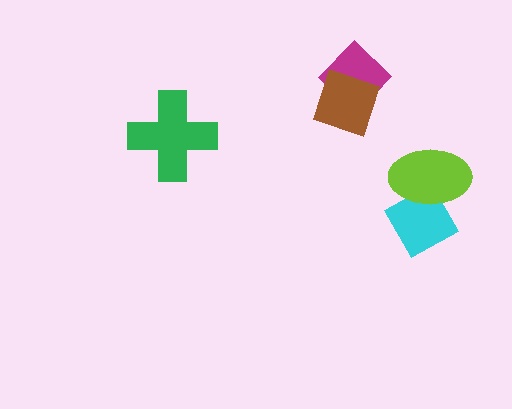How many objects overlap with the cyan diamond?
1 object overlaps with the cyan diamond.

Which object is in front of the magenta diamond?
The brown square is in front of the magenta diamond.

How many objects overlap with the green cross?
0 objects overlap with the green cross.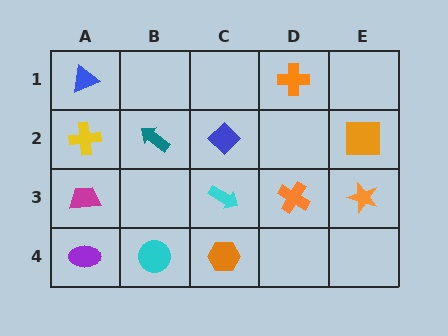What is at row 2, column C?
A blue diamond.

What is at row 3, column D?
An orange cross.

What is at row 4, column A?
A purple ellipse.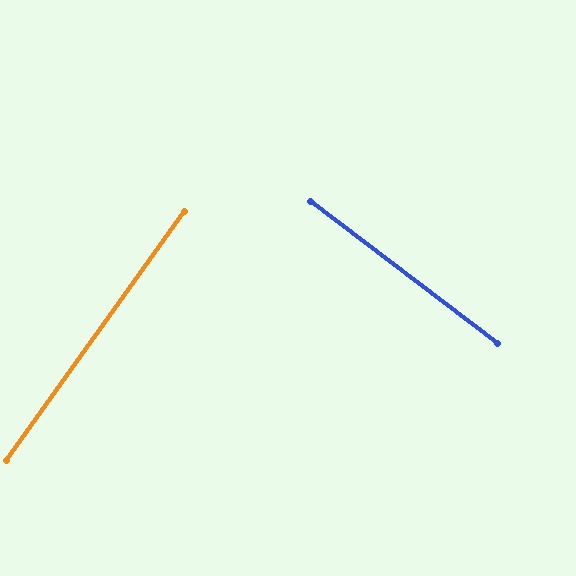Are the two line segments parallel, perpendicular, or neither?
Perpendicular — they meet at approximately 88°.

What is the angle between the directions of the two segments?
Approximately 88 degrees.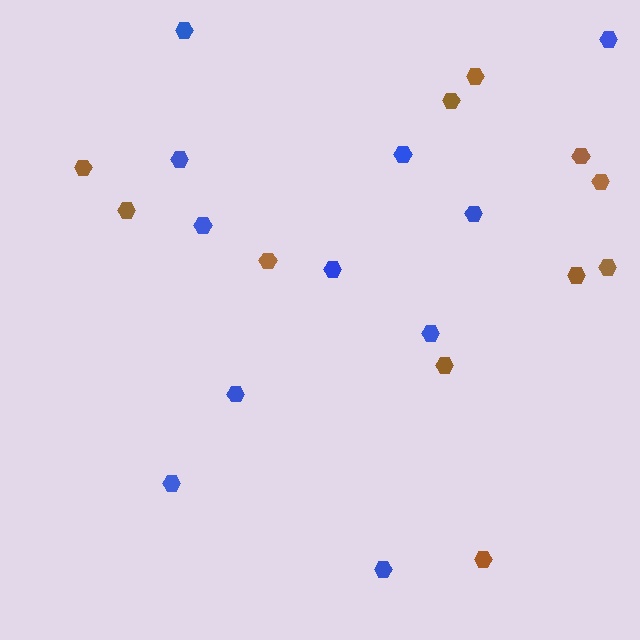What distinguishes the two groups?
There are 2 groups: one group of brown hexagons (11) and one group of blue hexagons (11).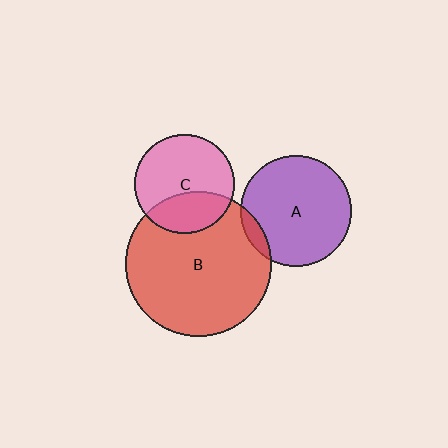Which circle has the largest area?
Circle B (red).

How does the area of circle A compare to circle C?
Approximately 1.3 times.